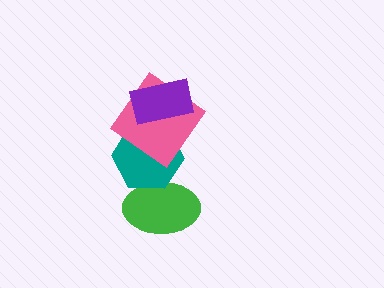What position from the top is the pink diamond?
The pink diamond is 2nd from the top.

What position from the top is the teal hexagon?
The teal hexagon is 3rd from the top.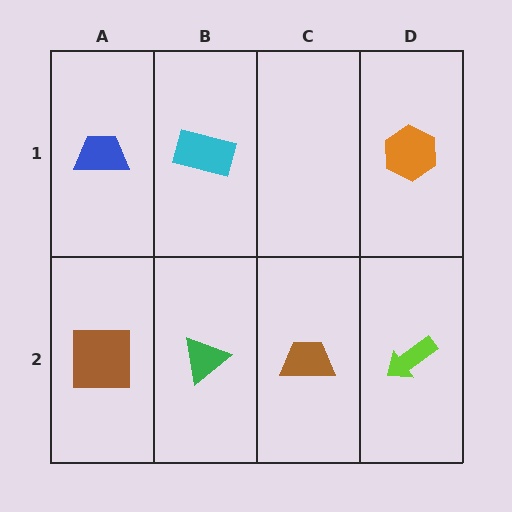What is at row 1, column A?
A blue trapezoid.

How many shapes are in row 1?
3 shapes.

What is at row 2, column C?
A brown trapezoid.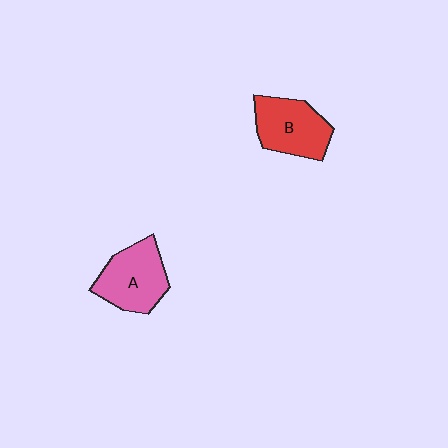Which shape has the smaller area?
Shape B (red).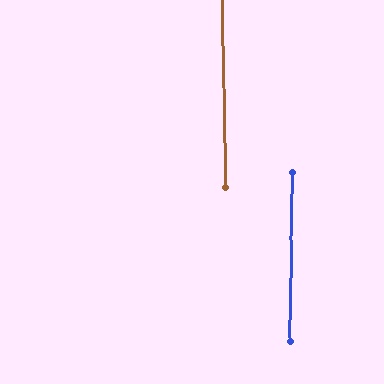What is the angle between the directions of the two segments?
Approximately 2 degrees.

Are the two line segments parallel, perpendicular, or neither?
Parallel — their directions differ by only 1.7°.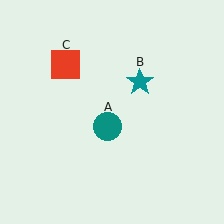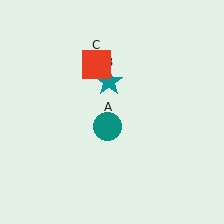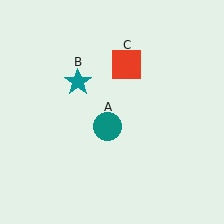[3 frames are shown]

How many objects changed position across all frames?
2 objects changed position: teal star (object B), red square (object C).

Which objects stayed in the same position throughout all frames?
Teal circle (object A) remained stationary.